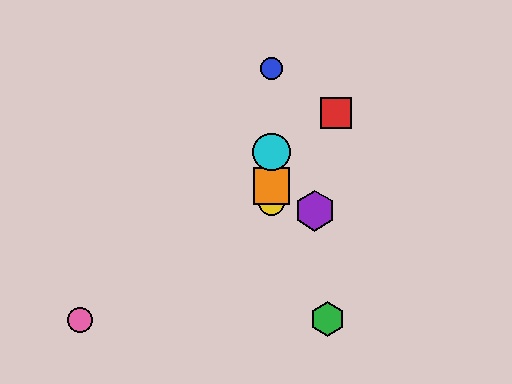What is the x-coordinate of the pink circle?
The pink circle is at x≈80.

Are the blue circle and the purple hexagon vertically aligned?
No, the blue circle is at x≈272 and the purple hexagon is at x≈315.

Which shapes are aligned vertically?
The blue circle, the yellow circle, the orange square, the cyan circle are aligned vertically.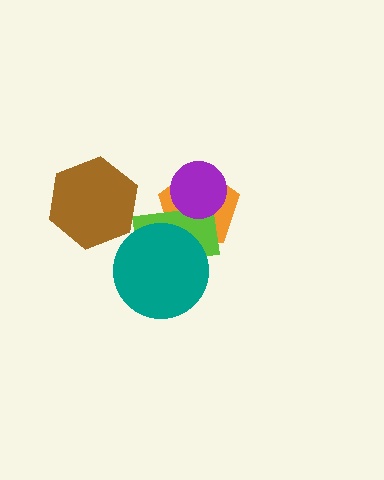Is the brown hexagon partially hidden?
No, no other shape covers it.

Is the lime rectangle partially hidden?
Yes, it is partially covered by another shape.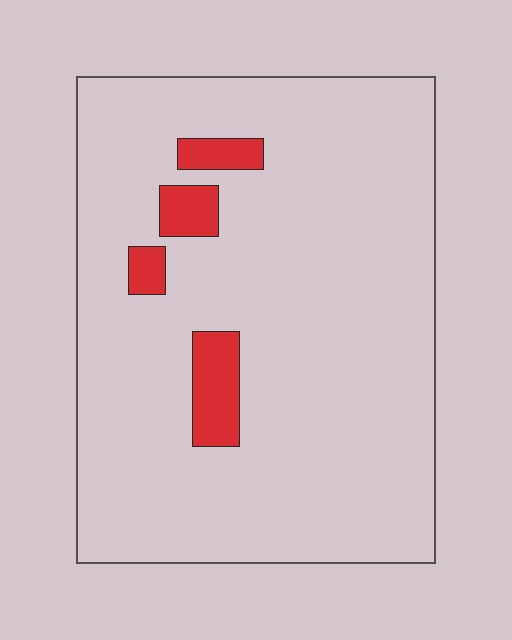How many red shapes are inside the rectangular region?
4.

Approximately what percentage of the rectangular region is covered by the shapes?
Approximately 10%.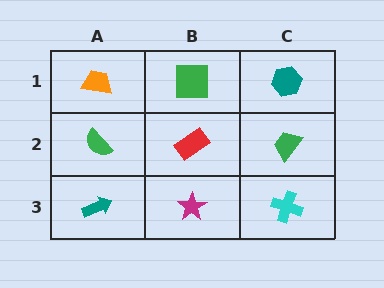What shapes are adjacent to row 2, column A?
An orange trapezoid (row 1, column A), a teal arrow (row 3, column A), a red rectangle (row 2, column B).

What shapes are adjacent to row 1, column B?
A red rectangle (row 2, column B), an orange trapezoid (row 1, column A), a teal hexagon (row 1, column C).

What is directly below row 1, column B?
A red rectangle.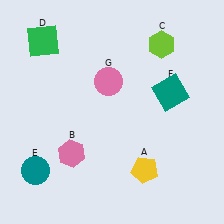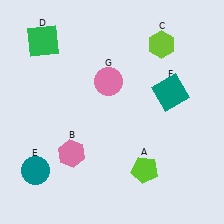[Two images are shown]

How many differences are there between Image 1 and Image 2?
There is 1 difference between the two images.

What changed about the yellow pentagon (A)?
In Image 1, A is yellow. In Image 2, it changed to lime.